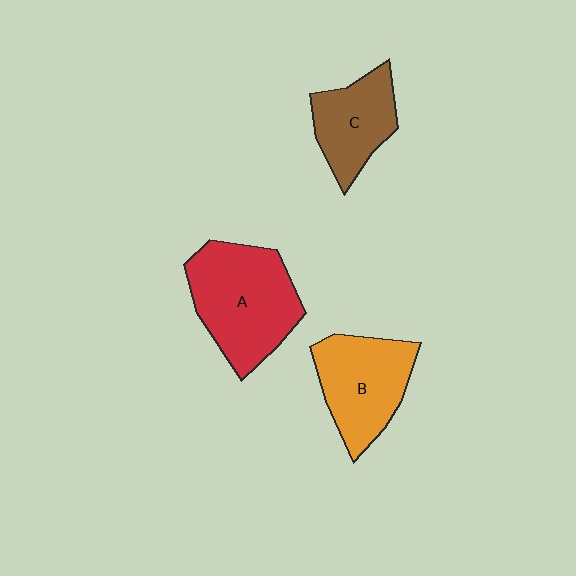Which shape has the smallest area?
Shape C (brown).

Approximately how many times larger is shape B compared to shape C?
Approximately 1.3 times.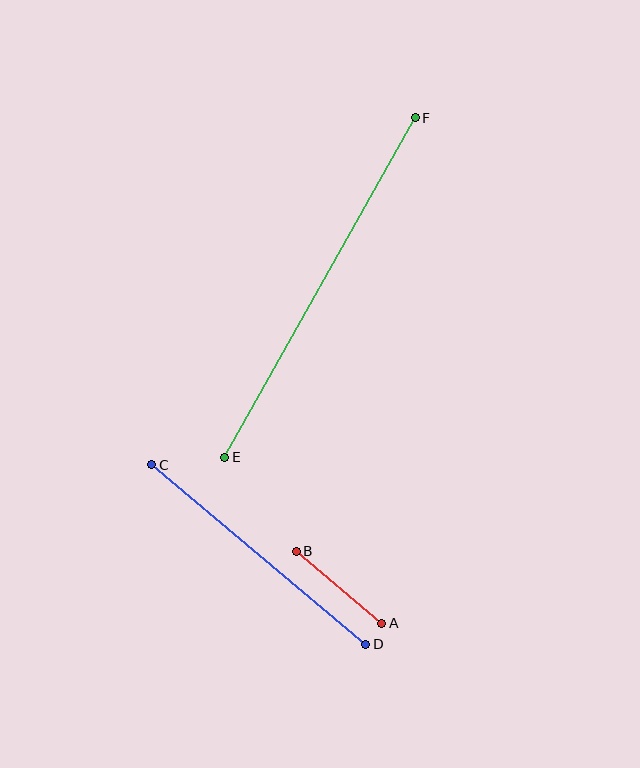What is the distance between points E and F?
The distance is approximately 389 pixels.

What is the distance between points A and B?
The distance is approximately 112 pixels.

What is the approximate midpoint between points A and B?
The midpoint is at approximately (339, 587) pixels.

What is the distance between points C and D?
The distance is approximately 279 pixels.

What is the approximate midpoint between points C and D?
The midpoint is at approximately (259, 555) pixels.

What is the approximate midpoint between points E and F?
The midpoint is at approximately (320, 287) pixels.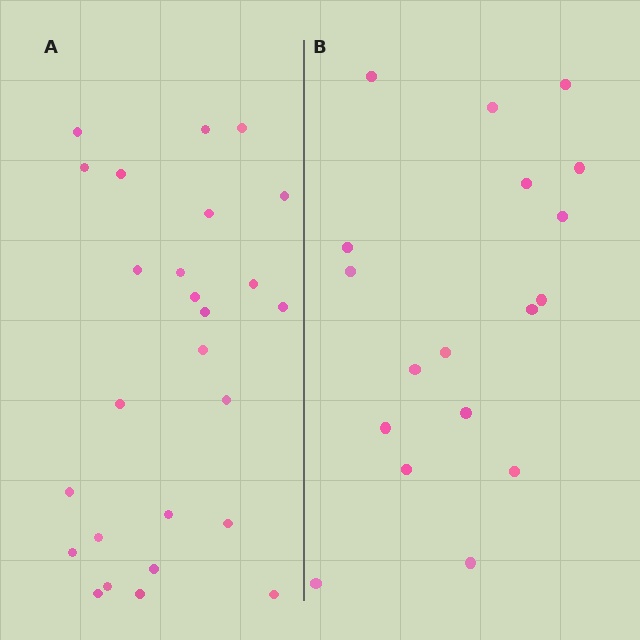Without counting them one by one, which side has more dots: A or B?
Region A (the left region) has more dots.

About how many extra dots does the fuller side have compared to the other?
Region A has roughly 8 or so more dots than region B.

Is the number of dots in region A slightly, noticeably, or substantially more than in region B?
Region A has noticeably more, but not dramatically so. The ratio is roughly 1.4 to 1.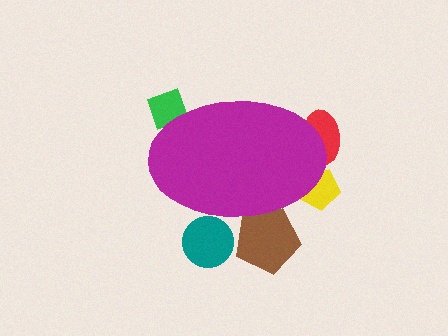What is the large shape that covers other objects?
A magenta ellipse.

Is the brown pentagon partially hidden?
Yes, the brown pentagon is partially hidden behind the magenta ellipse.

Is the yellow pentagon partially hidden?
Yes, the yellow pentagon is partially hidden behind the magenta ellipse.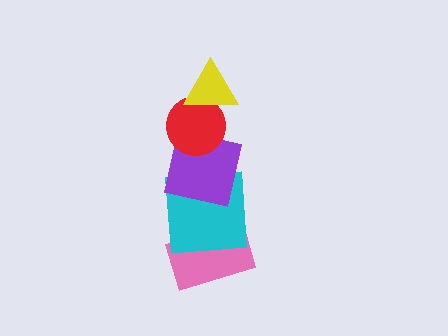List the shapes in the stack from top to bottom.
From top to bottom: the yellow triangle, the red circle, the purple square, the cyan square, the pink rectangle.